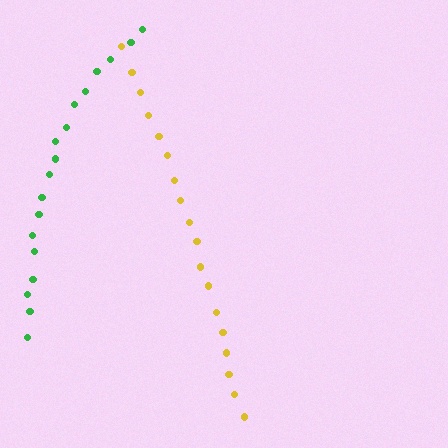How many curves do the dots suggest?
There are 2 distinct paths.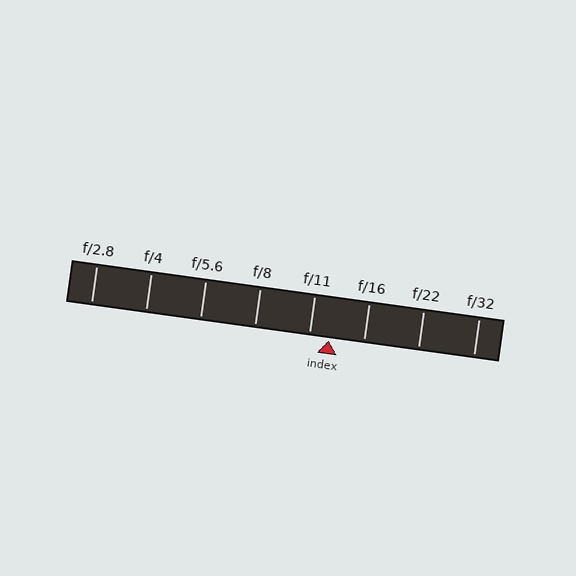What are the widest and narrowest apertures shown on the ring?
The widest aperture shown is f/2.8 and the narrowest is f/32.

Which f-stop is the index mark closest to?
The index mark is closest to f/11.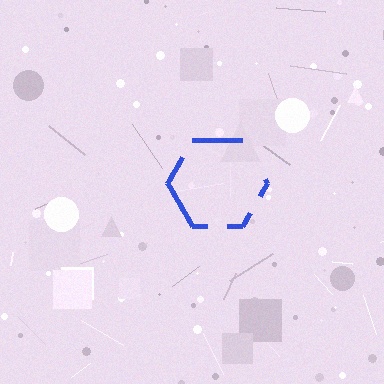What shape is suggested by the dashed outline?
The dashed outline suggests a hexagon.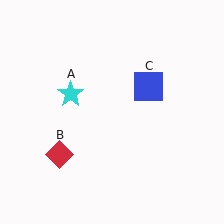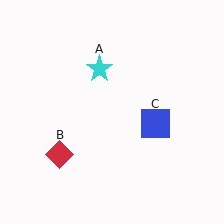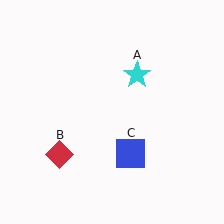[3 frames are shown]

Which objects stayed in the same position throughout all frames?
Red diamond (object B) remained stationary.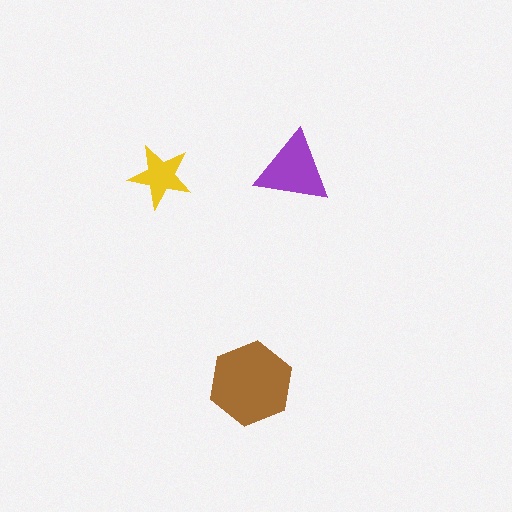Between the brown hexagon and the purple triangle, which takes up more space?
The brown hexagon.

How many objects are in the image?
There are 3 objects in the image.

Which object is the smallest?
The yellow star.